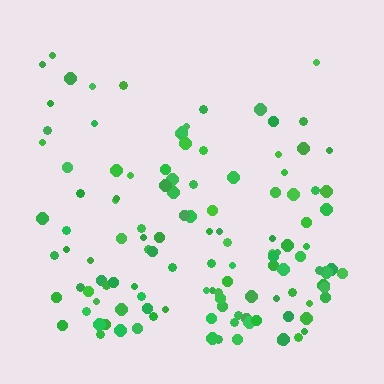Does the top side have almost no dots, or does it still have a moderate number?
Still a moderate number, just noticeably fewer than the bottom.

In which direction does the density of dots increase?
From top to bottom, with the bottom side densest.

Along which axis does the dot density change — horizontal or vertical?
Vertical.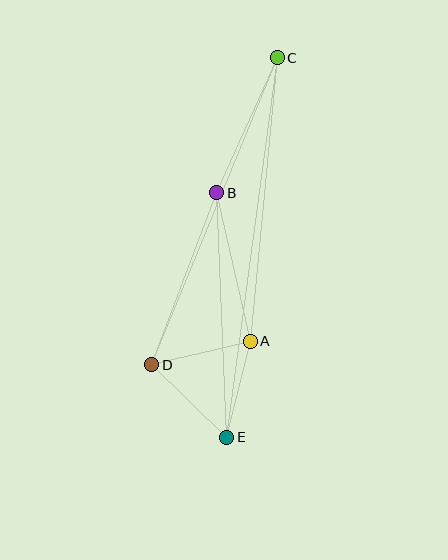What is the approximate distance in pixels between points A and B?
The distance between A and B is approximately 153 pixels.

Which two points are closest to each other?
Points A and E are closest to each other.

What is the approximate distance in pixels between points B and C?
The distance between B and C is approximately 148 pixels.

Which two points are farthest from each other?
Points C and E are farthest from each other.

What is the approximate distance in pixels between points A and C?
The distance between A and C is approximately 285 pixels.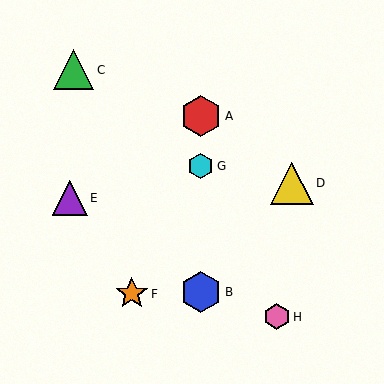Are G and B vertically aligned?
Yes, both are at x≈201.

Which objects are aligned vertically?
Objects A, B, G are aligned vertically.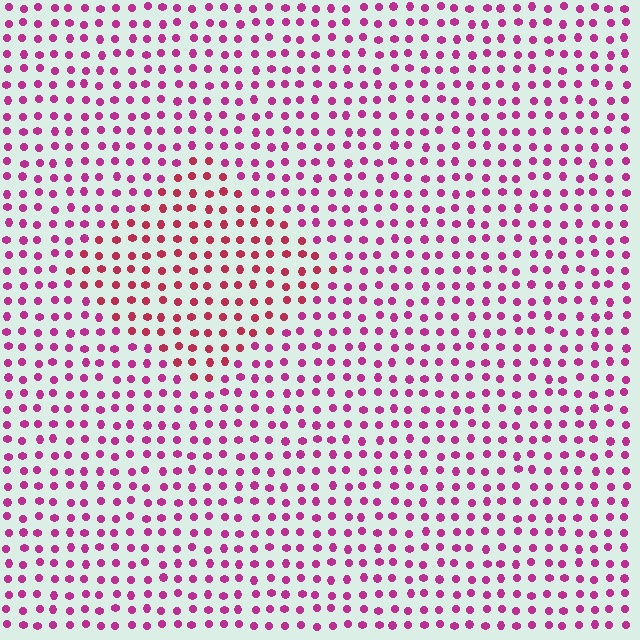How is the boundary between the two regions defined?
The boundary is defined purely by a slight shift in hue (about 28 degrees). Spacing, size, and orientation are identical on both sides.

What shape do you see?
I see a diamond.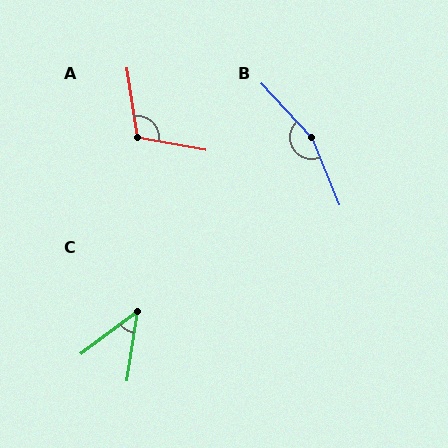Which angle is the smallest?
C, at approximately 44 degrees.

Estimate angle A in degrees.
Approximately 109 degrees.